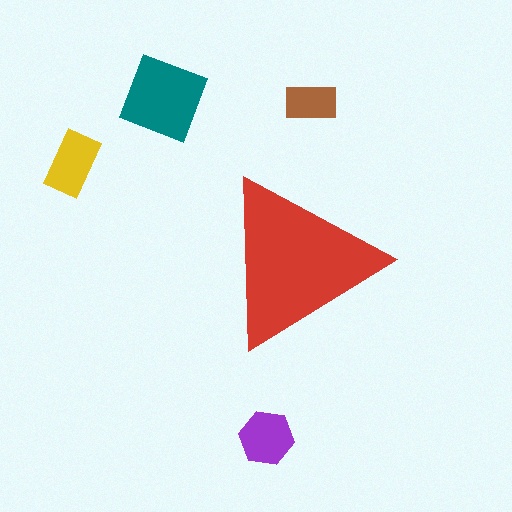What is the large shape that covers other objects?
A red triangle.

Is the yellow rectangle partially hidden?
No, the yellow rectangle is fully visible.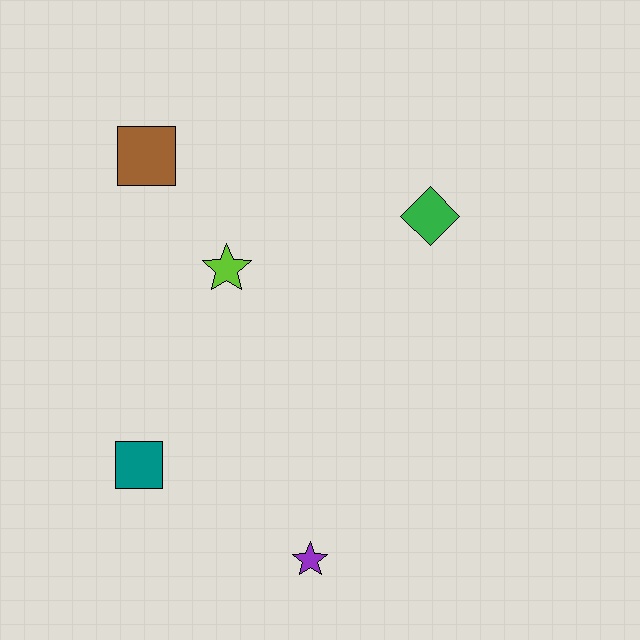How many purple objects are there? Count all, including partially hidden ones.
There is 1 purple object.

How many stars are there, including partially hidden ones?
There are 2 stars.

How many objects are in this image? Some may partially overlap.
There are 5 objects.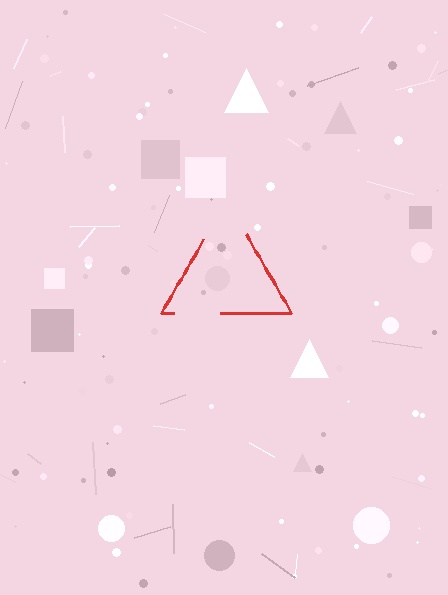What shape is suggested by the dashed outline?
The dashed outline suggests a triangle.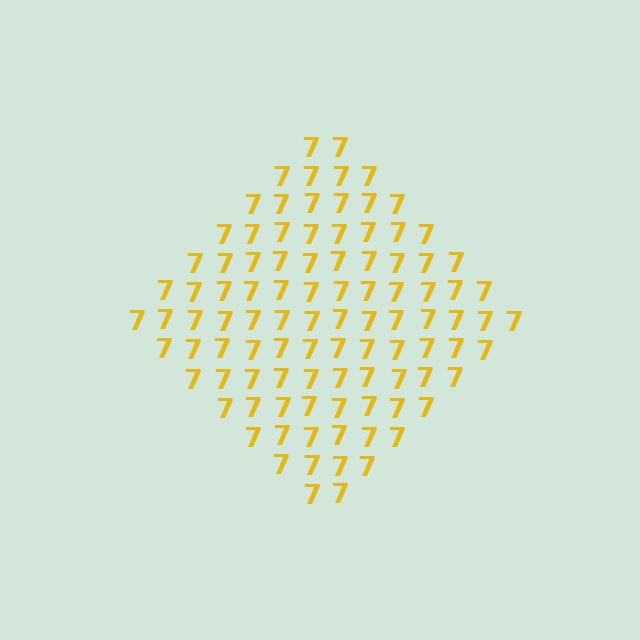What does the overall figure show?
The overall figure shows a diamond.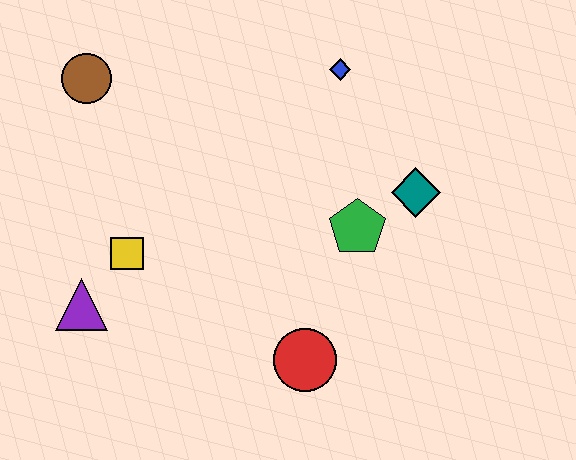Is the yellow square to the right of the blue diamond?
No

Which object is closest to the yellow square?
The purple triangle is closest to the yellow square.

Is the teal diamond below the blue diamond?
Yes